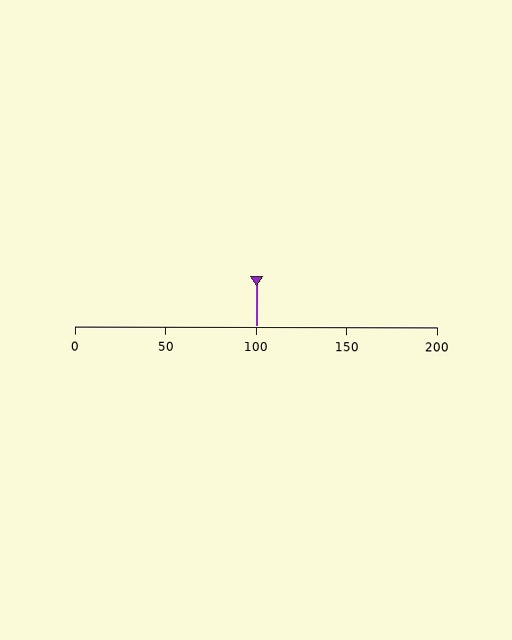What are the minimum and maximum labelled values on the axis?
The axis runs from 0 to 200.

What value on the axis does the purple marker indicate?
The marker indicates approximately 100.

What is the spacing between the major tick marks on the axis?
The major ticks are spaced 50 apart.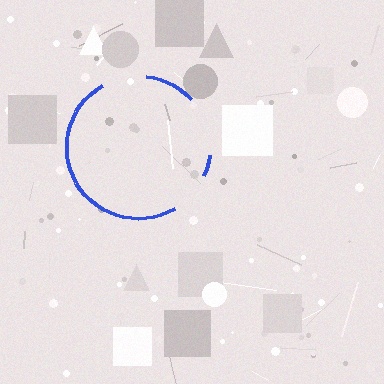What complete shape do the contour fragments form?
The contour fragments form a circle.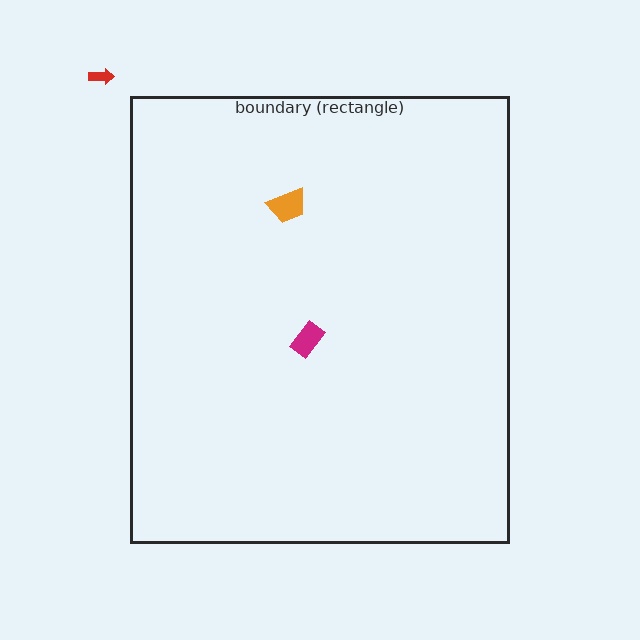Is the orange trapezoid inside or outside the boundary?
Inside.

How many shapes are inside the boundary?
2 inside, 1 outside.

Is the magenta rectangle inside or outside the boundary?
Inside.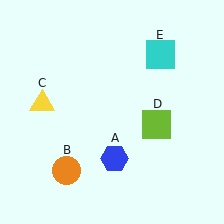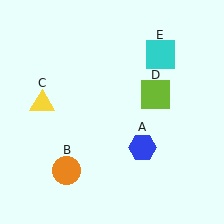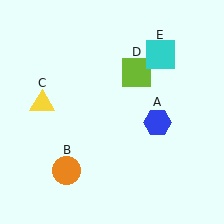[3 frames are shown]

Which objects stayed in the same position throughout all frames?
Orange circle (object B) and yellow triangle (object C) and cyan square (object E) remained stationary.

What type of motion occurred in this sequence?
The blue hexagon (object A), lime square (object D) rotated counterclockwise around the center of the scene.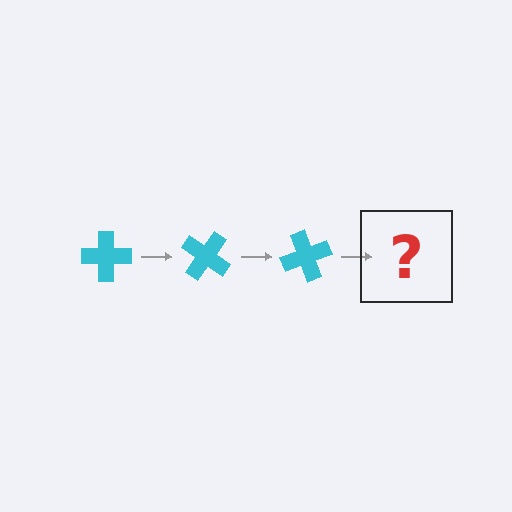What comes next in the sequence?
The next element should be a cyan cross rotated 105 degrees.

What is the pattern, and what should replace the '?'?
The pattern is that the cross rotates 35 degrees each step. The '?' should be a cyan cross rotated 105 degrees.